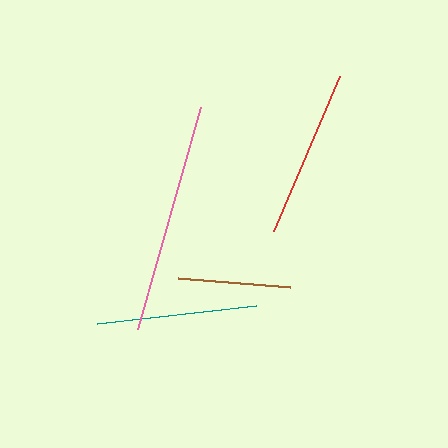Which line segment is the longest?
The pink line is the longest at approximately 231 pixels.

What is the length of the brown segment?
The brown segment is approximately 112 pixels long.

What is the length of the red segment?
The red segment is approximately 169 pixels long.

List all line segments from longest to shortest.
From longest to shortest: pink, red, teal, brown.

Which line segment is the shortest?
The brown line is the shortest at approximately 112 pixels.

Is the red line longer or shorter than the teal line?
The red line is longer than the teal line.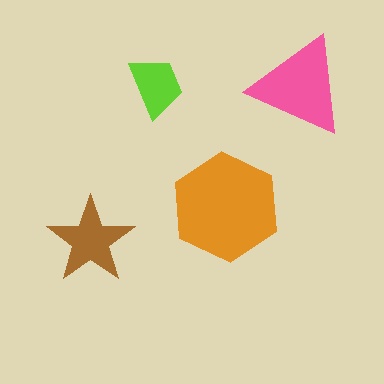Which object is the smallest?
The lime trapezoid.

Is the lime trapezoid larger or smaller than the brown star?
Smaller.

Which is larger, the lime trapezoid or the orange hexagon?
The orange hexagon.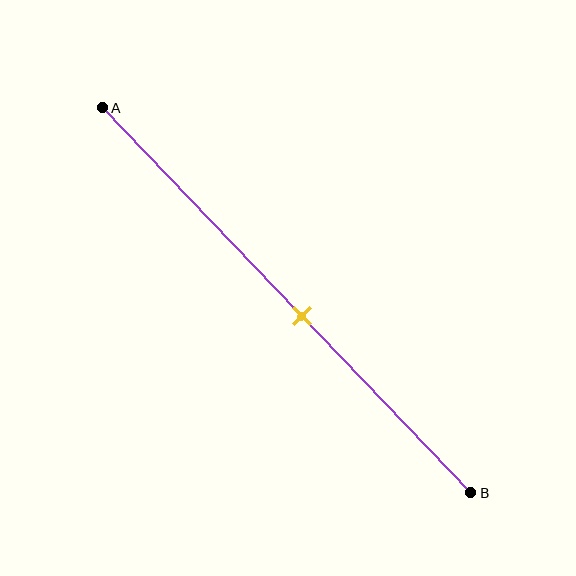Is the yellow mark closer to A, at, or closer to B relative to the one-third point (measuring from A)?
The yellow mark is closer to point B than the one-third point of segment AB.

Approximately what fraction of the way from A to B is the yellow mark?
The yellow mark is approximately 55% of the way from A to B.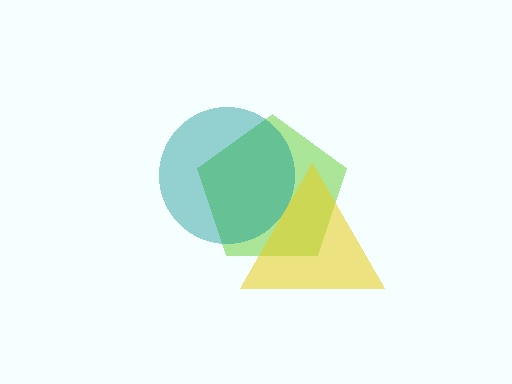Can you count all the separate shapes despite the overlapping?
Yes, there are 3 separate shapes.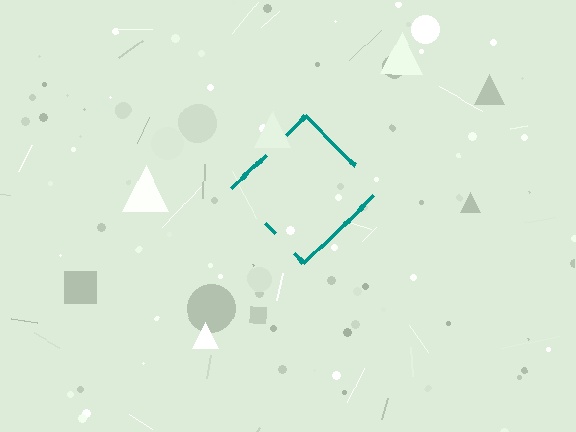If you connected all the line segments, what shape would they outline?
They would outline a diamond.